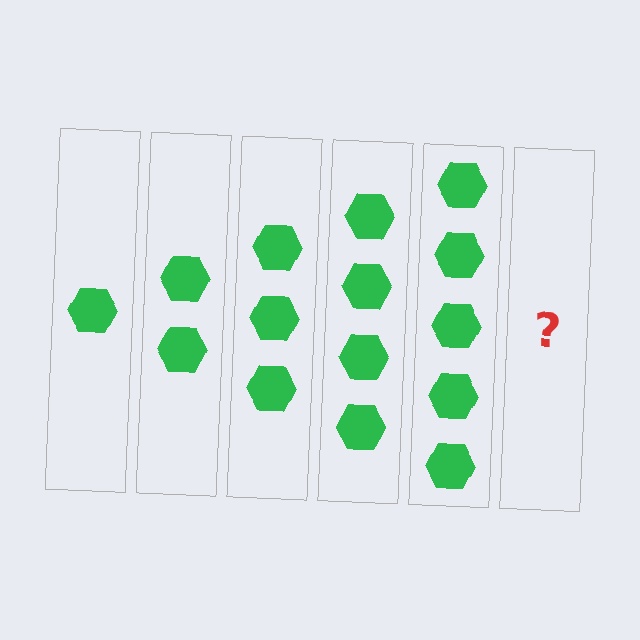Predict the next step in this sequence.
The next step is 6 hexagons.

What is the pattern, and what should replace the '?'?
The pattern is that each step adds one more hexagon. The '?' should be 6 hexagons.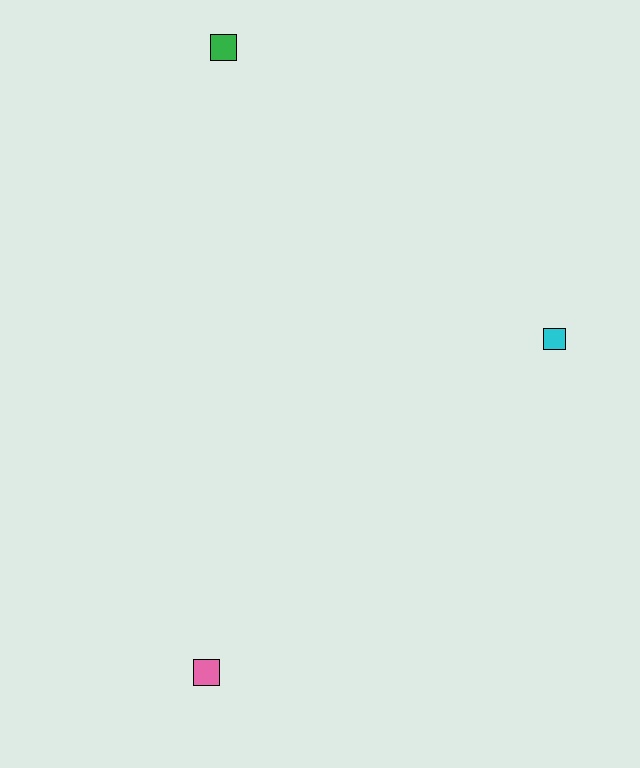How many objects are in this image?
There are 3 objects.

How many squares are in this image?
There are 3 squares.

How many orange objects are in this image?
There are no orange objects.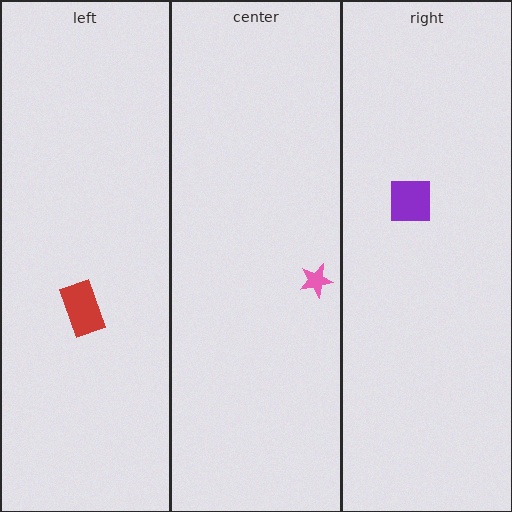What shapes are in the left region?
The red rectangle.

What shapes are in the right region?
The purple square.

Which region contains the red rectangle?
The left region.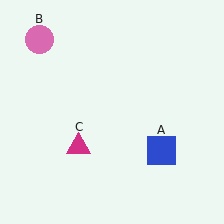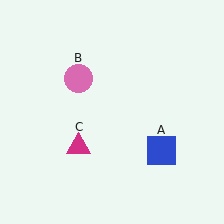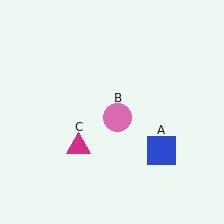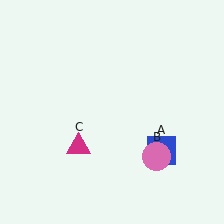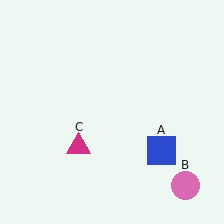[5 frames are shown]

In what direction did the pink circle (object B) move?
The pink circle (object B) moved down and to the right.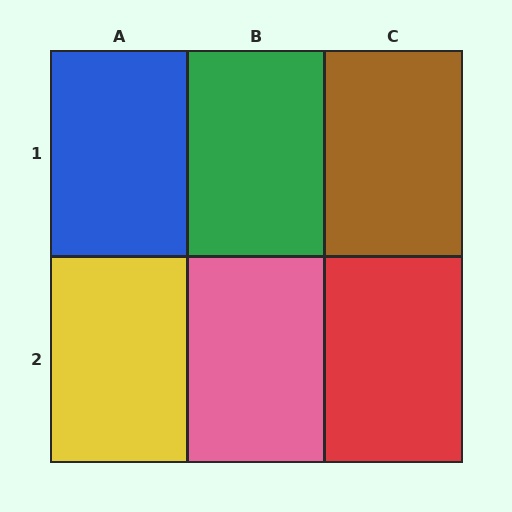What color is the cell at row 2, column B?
Pink.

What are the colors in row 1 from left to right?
Blue, green, brown.